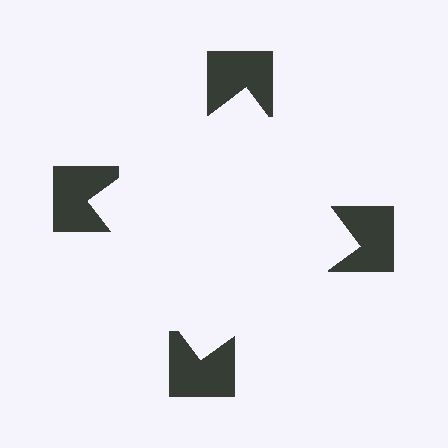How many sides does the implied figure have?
4 sides.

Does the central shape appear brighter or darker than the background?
It typically appears slightly brighter than the background, even though no actual brightness change is drawn.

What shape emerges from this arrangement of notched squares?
An illusory square — its edges are inferred from the aligned wedge cuts in the notched squares, not physically drawn.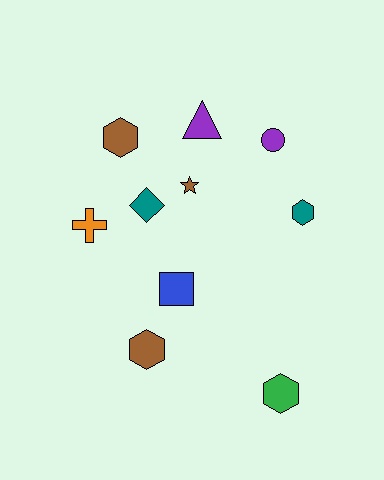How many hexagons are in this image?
There are 4 hexagons.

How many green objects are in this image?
There is 1 green object.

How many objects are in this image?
There are 10 objects.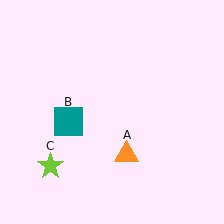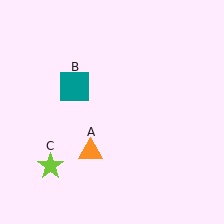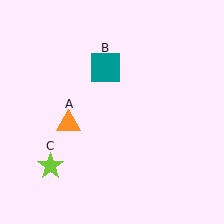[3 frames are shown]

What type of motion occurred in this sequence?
The orange triangle (object A), teal square (object B) rotated clockwise around the center of the scene.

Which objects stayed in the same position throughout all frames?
Lime star (object C) remained stationary.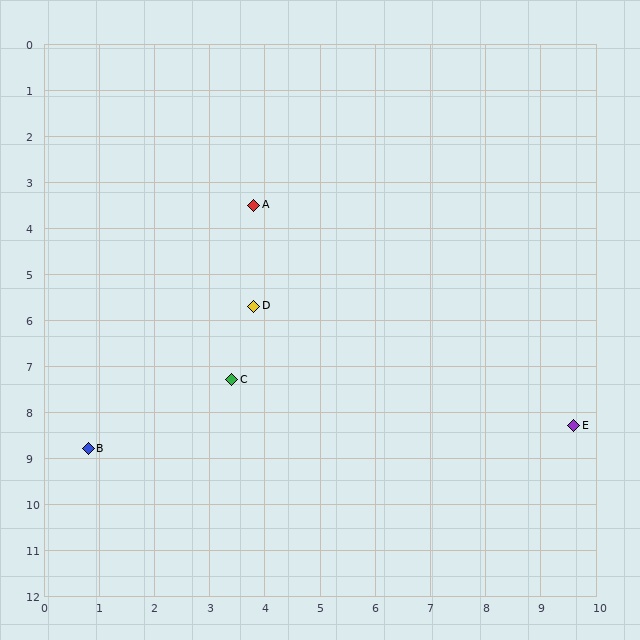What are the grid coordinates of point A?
Point A is at approximately (3.8, 3.5).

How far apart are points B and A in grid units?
Points B and A are about 6.1 grid units apart.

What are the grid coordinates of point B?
Point B is at approximately (0.8, 8.8).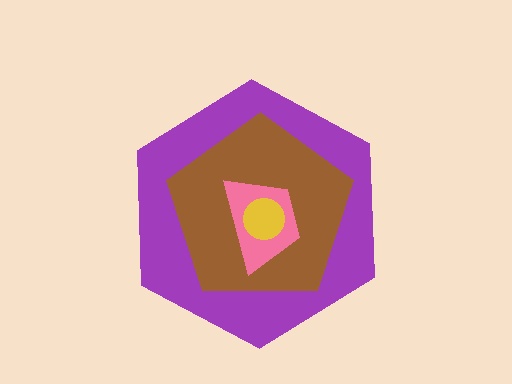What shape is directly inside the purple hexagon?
The brown pentagon.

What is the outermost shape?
The purple hexagon.